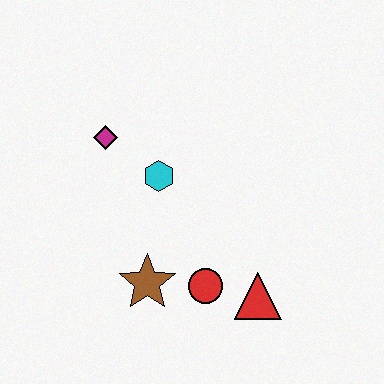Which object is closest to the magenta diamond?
The cyan hexagon is closest to the magenta diamond.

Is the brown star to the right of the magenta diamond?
Yes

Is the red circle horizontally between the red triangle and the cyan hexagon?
Yes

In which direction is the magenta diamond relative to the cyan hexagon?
The magenta diamond is to the left of the cyan hexagon.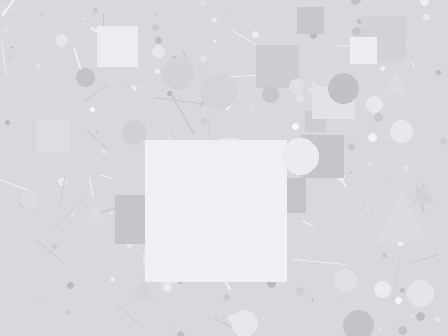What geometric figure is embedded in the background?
A square is embedded in the background.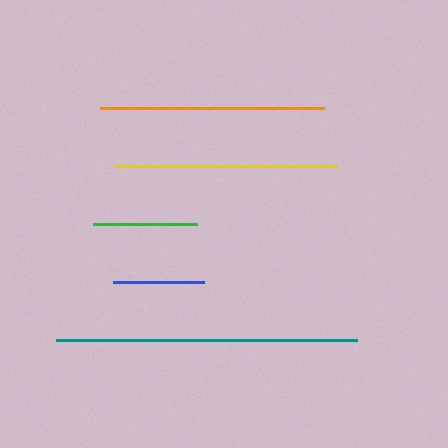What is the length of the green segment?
The green segment is approximately 104 pixels long.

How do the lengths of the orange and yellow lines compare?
The orange and yellow lines are approximately the same length.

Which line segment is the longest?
The teal line is the longest at approximately 300 pixels.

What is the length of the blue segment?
The blue segment is approximately 91 pixels long.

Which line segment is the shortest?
The blue line is the shortest at approximately 91 pixels.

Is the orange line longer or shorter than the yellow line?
The orange line is longer than the yellow line.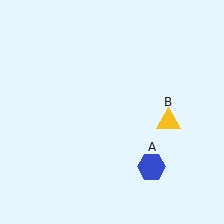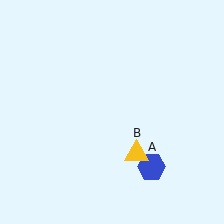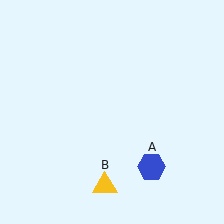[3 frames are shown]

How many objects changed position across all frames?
1 object changed position: yellow triangle (object B).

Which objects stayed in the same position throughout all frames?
Blue hexagon (object A) remained stationary.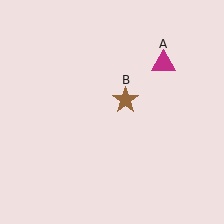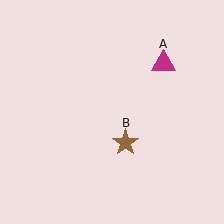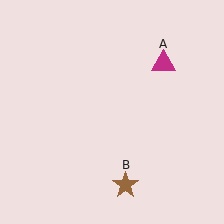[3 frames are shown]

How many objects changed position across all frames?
1 object changed position: brown star (object B).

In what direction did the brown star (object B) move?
The brown star (object B) moved down.